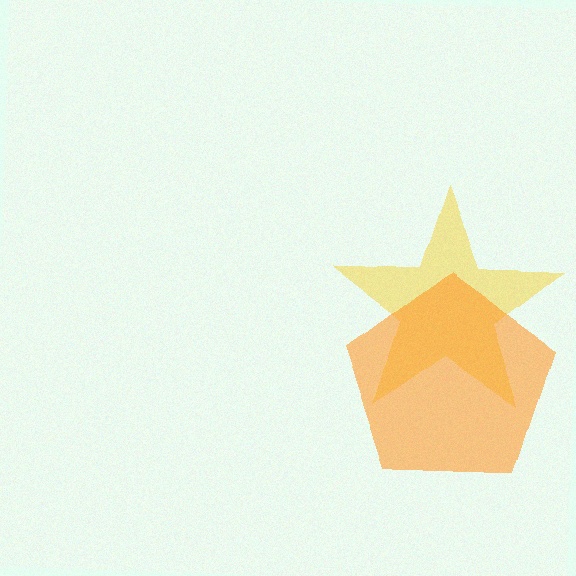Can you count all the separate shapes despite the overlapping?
Yes, there are 2 separate shapes.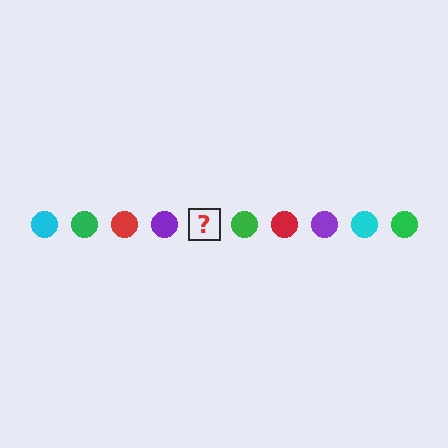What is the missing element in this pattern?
The missing element is a cyan circle.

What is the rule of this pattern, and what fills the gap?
The rule is that the pattern cycles through cyan, green, red, purple circles. The gap should be filled with a cyan circle.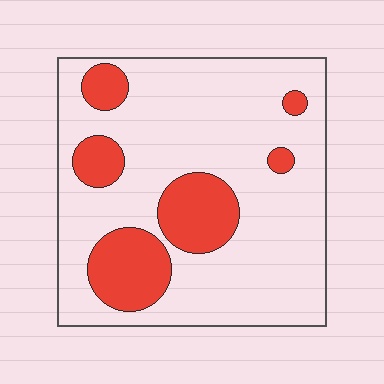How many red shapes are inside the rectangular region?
6.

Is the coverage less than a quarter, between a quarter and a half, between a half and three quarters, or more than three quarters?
Less than a quarter.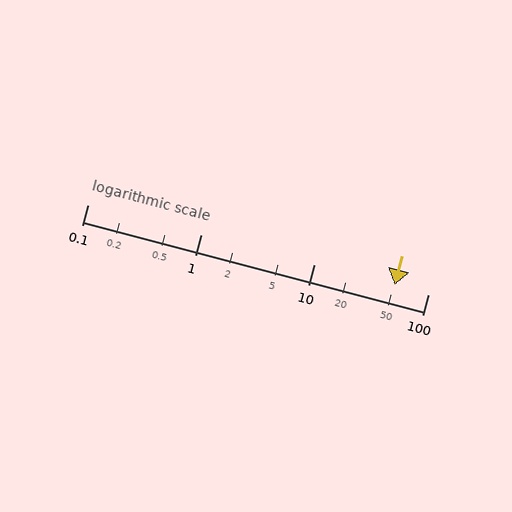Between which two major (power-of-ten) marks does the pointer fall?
The pointer is between 10 and 100.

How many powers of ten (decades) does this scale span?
The scale spans 3 decades, from 0.1 to 100.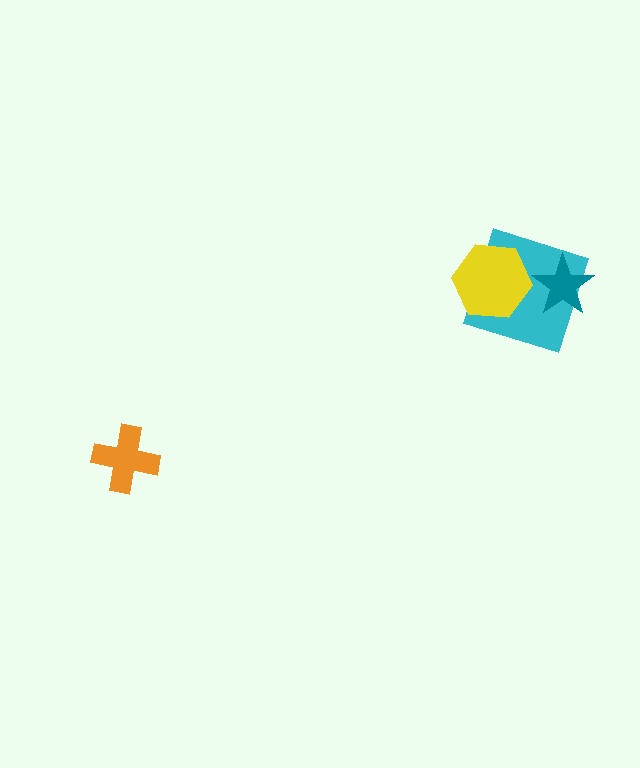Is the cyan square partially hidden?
Yes, it is partially covered by another shape.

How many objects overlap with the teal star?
1 object overlaps with the teal star.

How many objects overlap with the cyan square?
2 objects overlap with the cyan square.